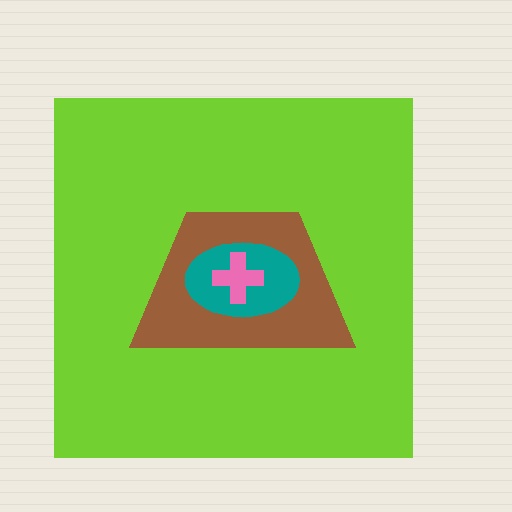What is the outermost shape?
The lime square.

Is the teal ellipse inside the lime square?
Yes.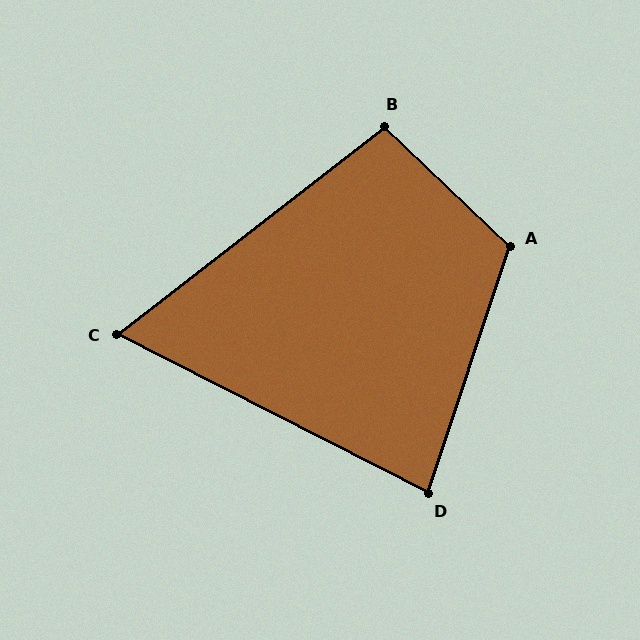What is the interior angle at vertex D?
Approximately 81 degrees (acute).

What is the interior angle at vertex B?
Approximately 99 degrees (obtuse).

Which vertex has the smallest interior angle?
C, at approximately 65 degrees.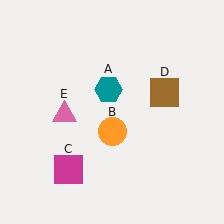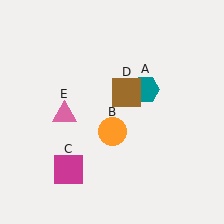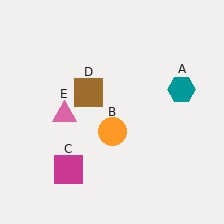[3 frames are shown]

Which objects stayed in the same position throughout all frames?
Orange circle (object B) and magenta square (object C) and pink triangle (object E) remained stationary.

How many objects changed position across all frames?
2 objects changed position: teal hexagon (object A), brown square (object D).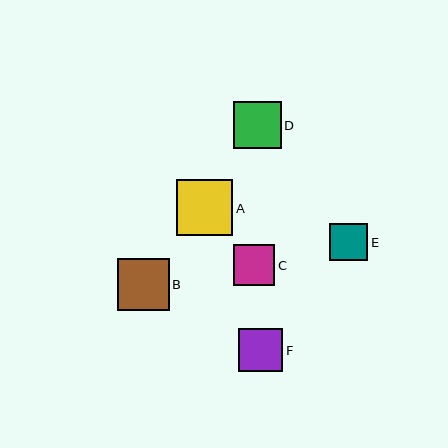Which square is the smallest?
Square E is the smallest with a size of approximately 38 pixels.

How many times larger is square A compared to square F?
Square A is approximately 1.3 times the size of square F.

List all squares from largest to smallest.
From largest to smallest: A, B, D, F, C, E.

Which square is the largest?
Square A is the largest with a size of approximately 57 pixels.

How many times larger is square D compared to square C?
Square D is approximately 1.1 times the size of square C.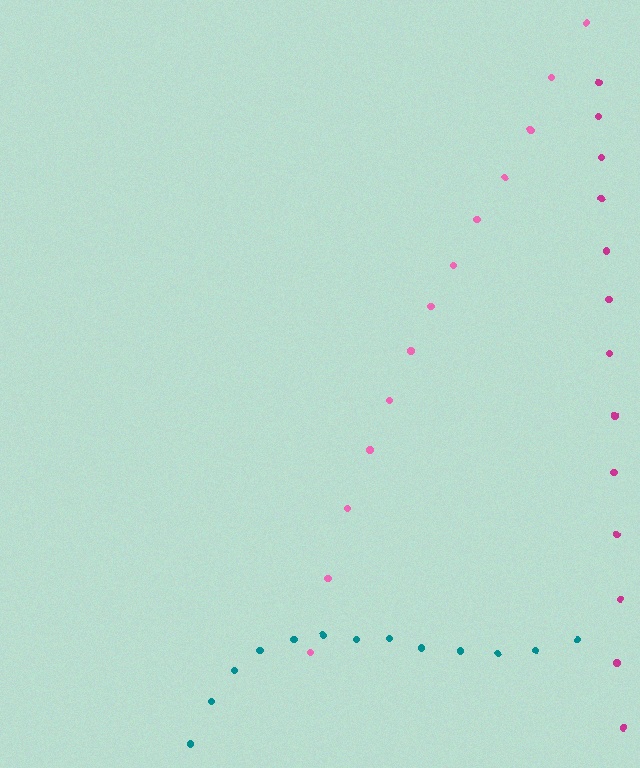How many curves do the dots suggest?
There are 3 distinct paths.